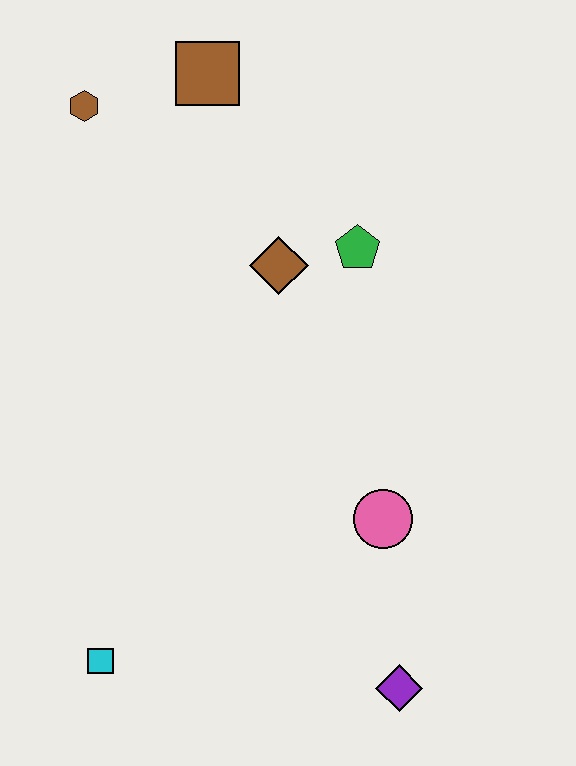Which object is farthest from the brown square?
The purple diamond is farthest from the brown square.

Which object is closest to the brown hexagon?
The brown square is closest to the brown hexagon.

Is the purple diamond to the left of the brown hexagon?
No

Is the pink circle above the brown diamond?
No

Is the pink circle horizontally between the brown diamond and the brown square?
No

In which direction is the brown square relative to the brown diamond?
The brown square is above the brown diamond.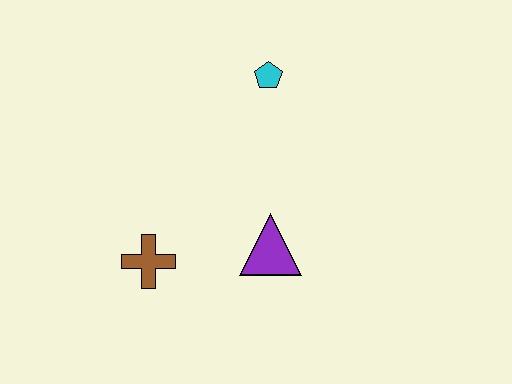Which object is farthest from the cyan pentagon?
The brown cross is farthest from the cyan pentagon.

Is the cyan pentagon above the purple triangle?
Yes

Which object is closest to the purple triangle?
The brown cross is closest to the purple triangle.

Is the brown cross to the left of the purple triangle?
Yes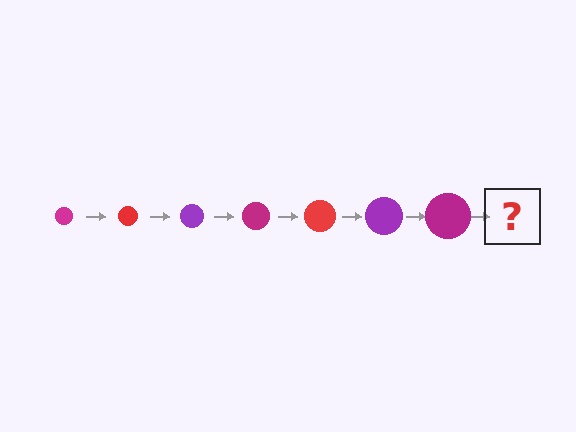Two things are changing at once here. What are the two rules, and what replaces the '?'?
The two rules are that the circle grows larger each step and the color cycles through magenta, red, and purple. The '?' should be a red circle, larger than the previous one.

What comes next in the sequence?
The next element should be a red circle, larger than the previous one.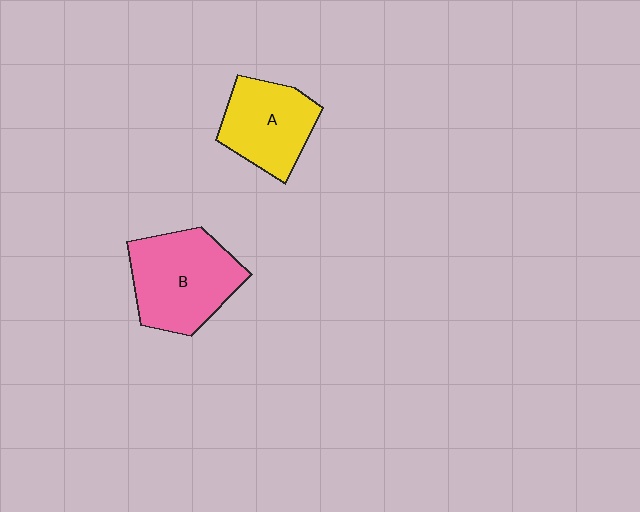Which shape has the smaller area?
Shape A (yellow).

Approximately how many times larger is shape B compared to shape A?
Approximately 1.3 times.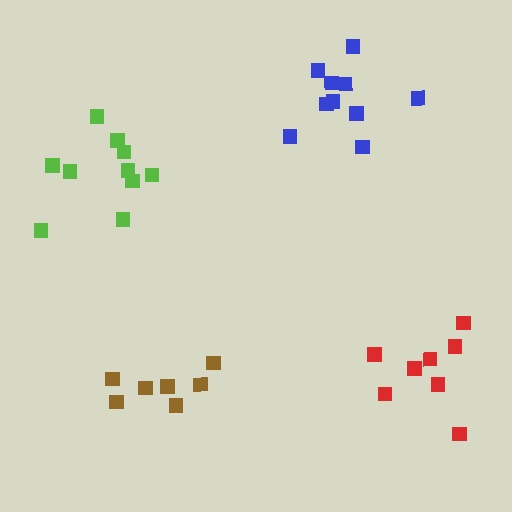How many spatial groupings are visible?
There are 4 spatial groupings.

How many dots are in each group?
Group 1: 10 dots, Group 2: 7 dots, Group 3: 10 dots, Group 4: 8 dots (35 total).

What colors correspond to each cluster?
The clusters are colored: blue, brown, lime, red.